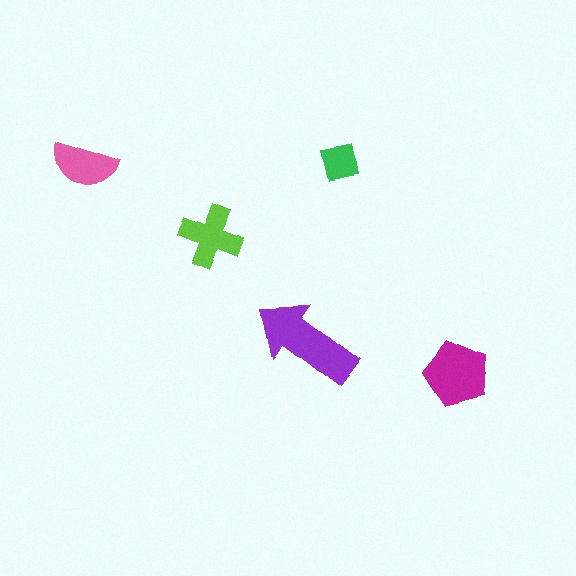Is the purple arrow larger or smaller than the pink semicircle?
Larger.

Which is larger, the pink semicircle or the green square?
The pink semicircle.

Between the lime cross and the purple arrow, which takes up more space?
The purple arrow.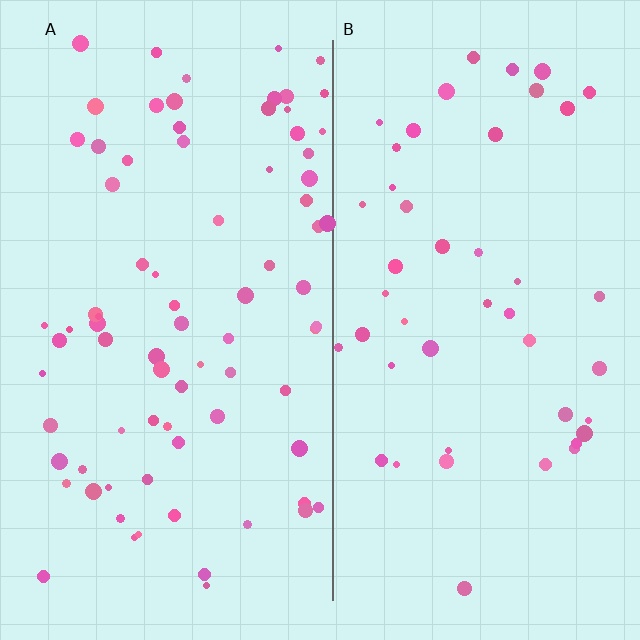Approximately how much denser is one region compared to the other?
Approximately 1.7× — region A over region B.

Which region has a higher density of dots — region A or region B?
A (the left).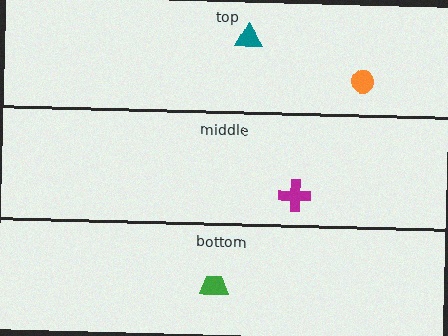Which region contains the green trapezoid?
The bottom region.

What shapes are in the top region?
The orange circle, the teal triangle.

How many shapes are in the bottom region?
1.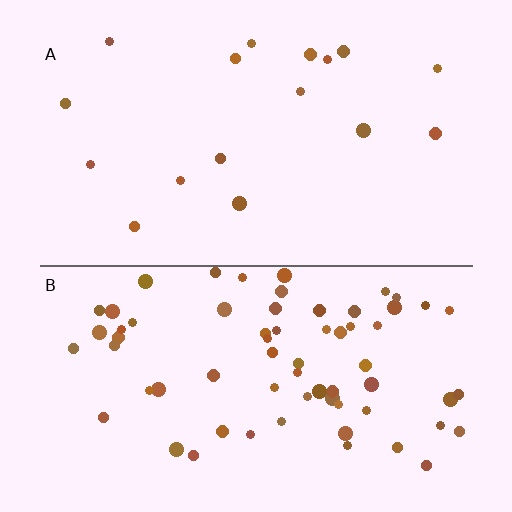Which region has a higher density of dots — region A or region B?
B (the bottom).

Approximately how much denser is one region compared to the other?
Approximately 4.0× — region B over region A.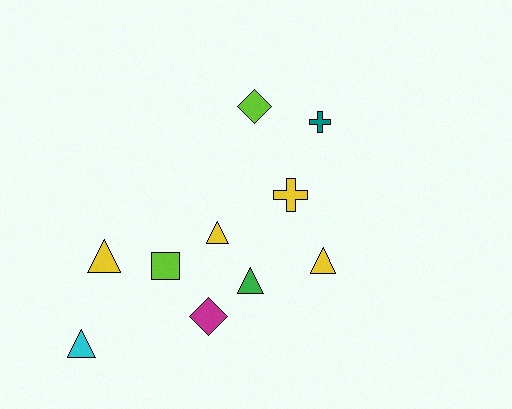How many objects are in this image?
There are 10 objects.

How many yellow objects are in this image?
There are 4 yellow objects.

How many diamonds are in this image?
There are 2 diamonds.